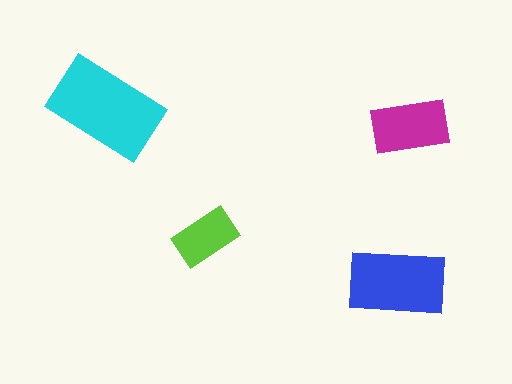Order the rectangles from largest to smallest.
the cyan one, the blue one, the magenta one, the lime one.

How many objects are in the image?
There are 4 objects in the image.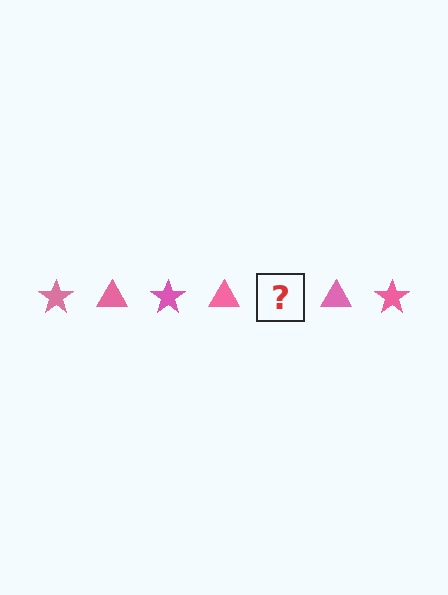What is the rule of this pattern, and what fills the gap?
The rule is that the pattern cycles through star, triangle shapes in pink. The gap should be filled with a pink star.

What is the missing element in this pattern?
The missing element is a pink star.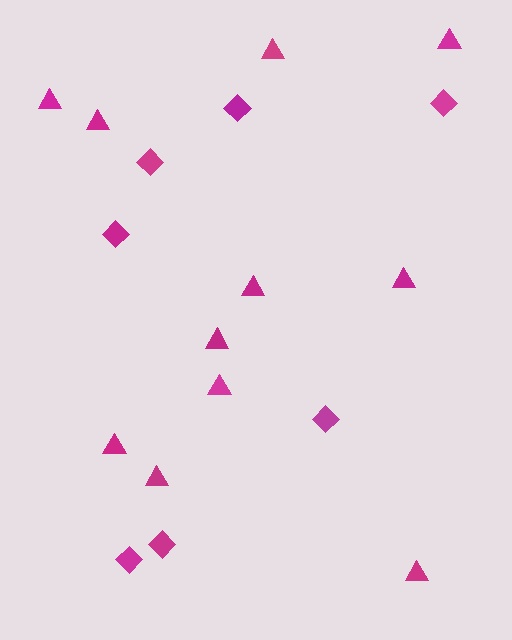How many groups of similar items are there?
There are 2 groups: one group of triangles (11) and one group of diamonds (7).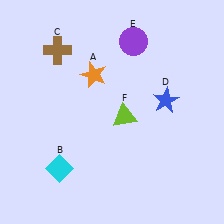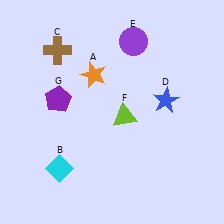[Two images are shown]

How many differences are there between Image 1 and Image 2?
There is 1 difference between the two images.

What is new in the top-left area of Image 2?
A purple pentagon (G) was added in the top-left area of Image 2.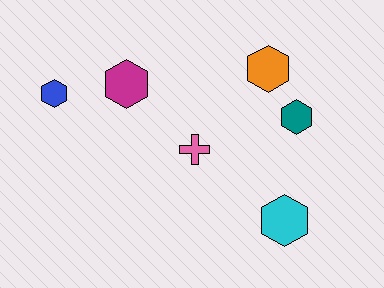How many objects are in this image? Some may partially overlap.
There are 6 objects.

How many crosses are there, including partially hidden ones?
There is 1 cross.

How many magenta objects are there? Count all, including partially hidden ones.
There is 1 magenta object.